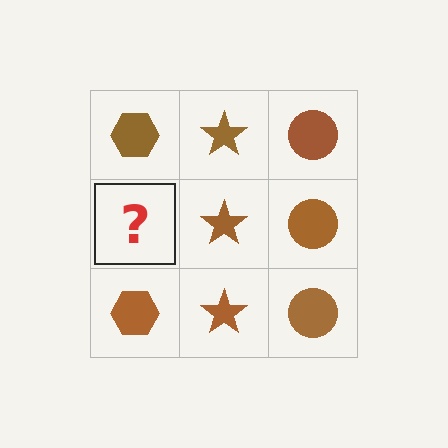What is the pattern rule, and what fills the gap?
The rule is that each column has a consistent shape. The gap should be filled with a brown hexagon.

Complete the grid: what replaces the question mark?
The question mark should be replaced with a brown hexagon.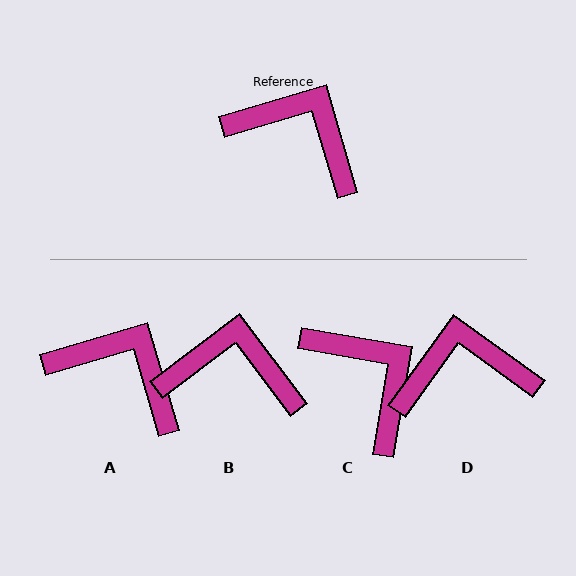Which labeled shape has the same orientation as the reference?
A.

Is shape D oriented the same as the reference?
No, it is off by about 38 degrees.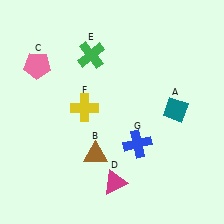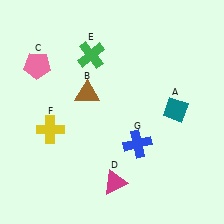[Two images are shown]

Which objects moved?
The objects that moved are: the brown triangle (B), the yellow cross (F).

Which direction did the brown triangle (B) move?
The brown triangle (B) moved up.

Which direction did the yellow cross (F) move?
The yellow cross (F) moved left.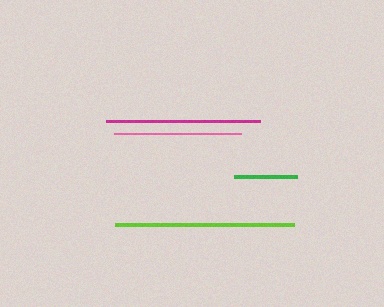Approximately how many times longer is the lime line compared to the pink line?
The lime line is approximately 1.4 times the length of the pink line.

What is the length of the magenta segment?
The magenta segment is approximately 154 pixels long.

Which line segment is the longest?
The lime line is the longest at approximately 179 pixels.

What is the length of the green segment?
The green segment is approximately 64 pixels long.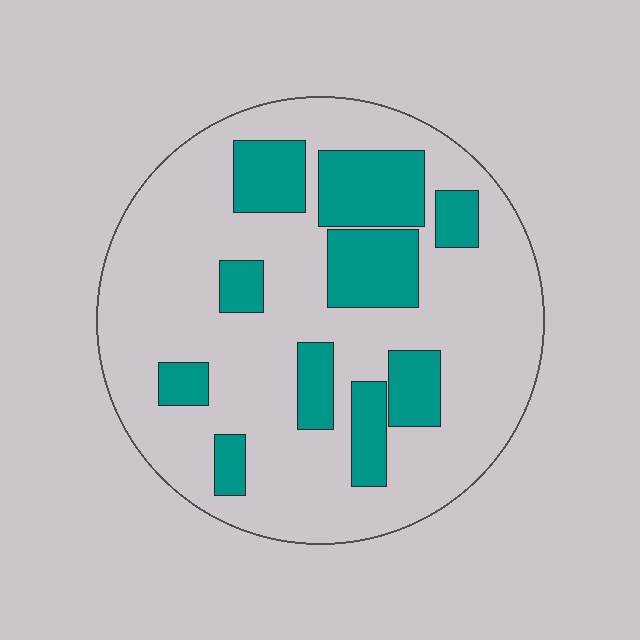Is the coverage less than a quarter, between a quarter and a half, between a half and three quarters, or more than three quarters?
Between a quarter and a half.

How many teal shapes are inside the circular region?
10.